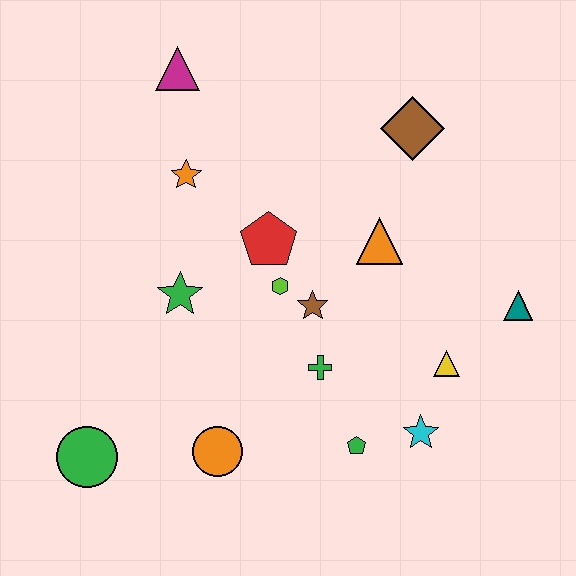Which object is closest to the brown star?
The lime hexagon is closest to the brown star.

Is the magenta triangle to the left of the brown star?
Yes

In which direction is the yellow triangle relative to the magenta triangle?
The yellow triangle is below the magenta triangle.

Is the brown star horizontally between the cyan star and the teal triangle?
No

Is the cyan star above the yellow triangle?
No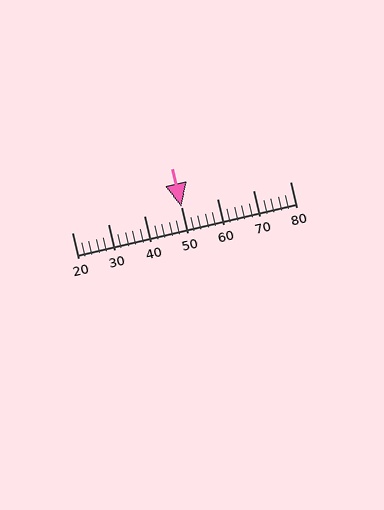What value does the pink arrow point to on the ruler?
The pink arrow points to approximately 50.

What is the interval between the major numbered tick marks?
The major tick marks are spaced 10 units apart.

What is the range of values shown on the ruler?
The ruler shows values from 20 to 80.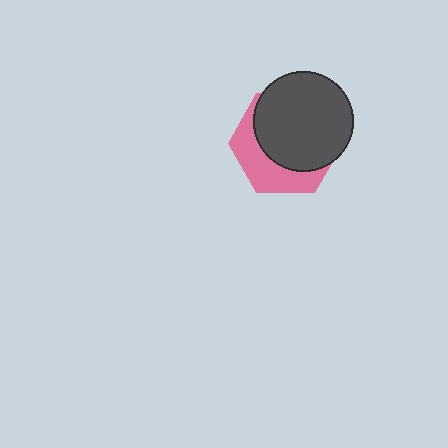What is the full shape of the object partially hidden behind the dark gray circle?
The partially hidden object is a pink hexagon.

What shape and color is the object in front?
The object in front is a dark gray circle.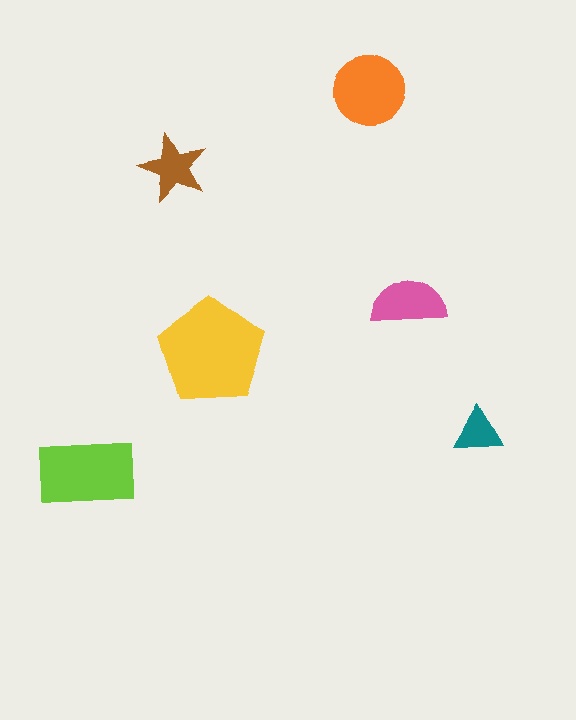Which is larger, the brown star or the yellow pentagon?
The yellow pentagon.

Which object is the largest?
The yellow pentagon.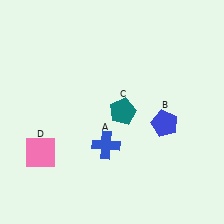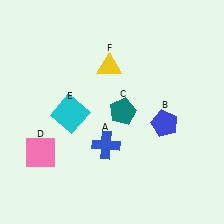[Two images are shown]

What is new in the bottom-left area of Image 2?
A cyan square (E) was added in the bottom-left area of Image 2.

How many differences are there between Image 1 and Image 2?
There are 2 differences between the two images.